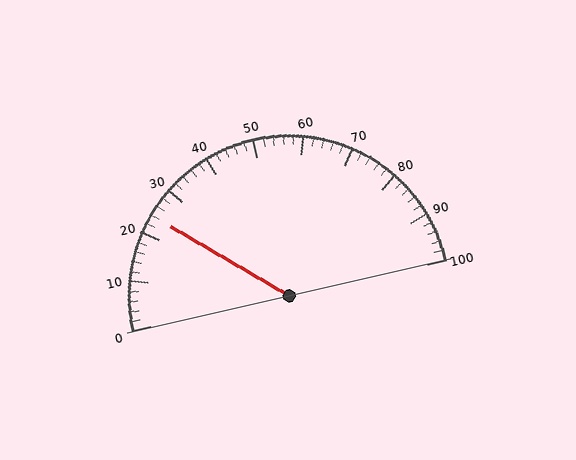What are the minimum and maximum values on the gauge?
The gauge ranges from 0 to 100.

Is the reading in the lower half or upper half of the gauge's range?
The reading is in the lower half of the range (0 to 100).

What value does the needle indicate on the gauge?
The needle indicates approximately 24.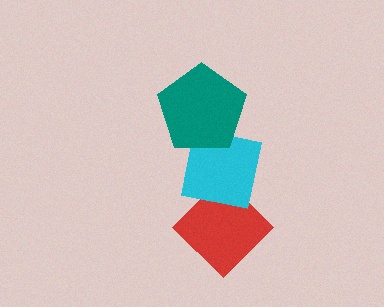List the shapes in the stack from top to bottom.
From top to bottom: the teal pentagon, the cyan square, the red diamond.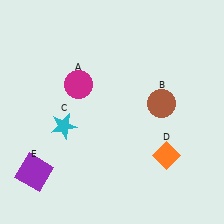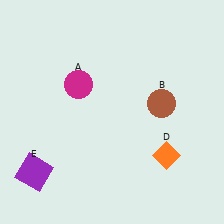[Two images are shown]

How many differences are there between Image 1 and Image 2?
There is 1 difference between the two images.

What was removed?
The cyan star (C) was removed in Image 2.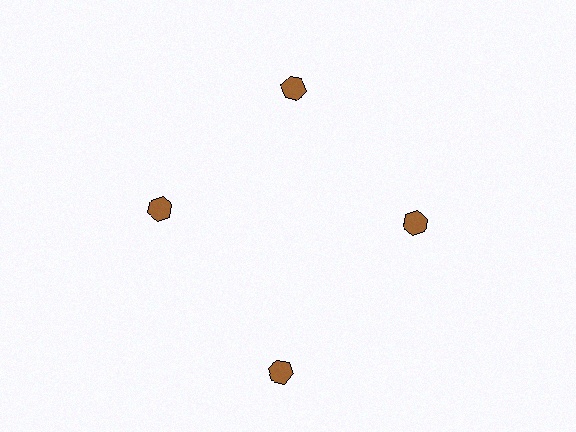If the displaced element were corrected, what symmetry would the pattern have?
It would have 4-fold rotational symmetry — the pattern would map onto itself every 90 degrees.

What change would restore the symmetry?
The symmetry would be restored by moving it inward, back onto the ring so that all 4 hexagons sit at equal angles and equal distance from the center.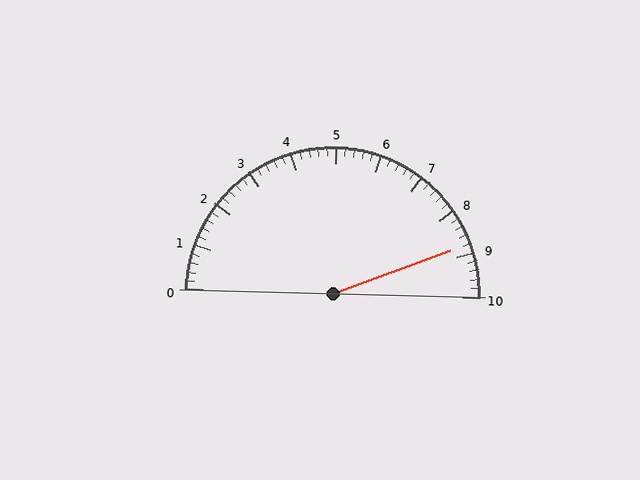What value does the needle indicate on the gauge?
The needle indicates approximately 8.8.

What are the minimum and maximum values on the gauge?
The gauge ranges from 0 to 10.